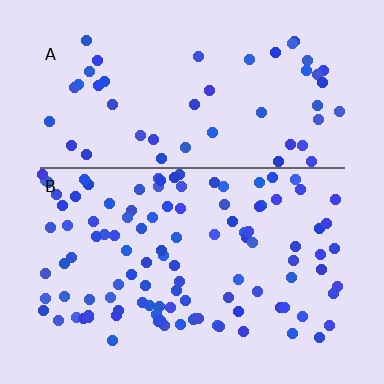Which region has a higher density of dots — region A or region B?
B (the bottom).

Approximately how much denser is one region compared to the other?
Approximately 2.1× — region B over region A.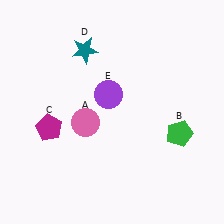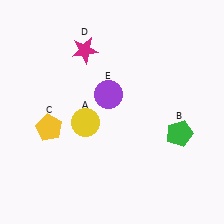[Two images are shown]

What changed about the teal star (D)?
In Image 1, D is teal. In Image 2, it changed to magenta.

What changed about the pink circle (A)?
In Image 1, A is pink. In Image 2, it changed to yellow.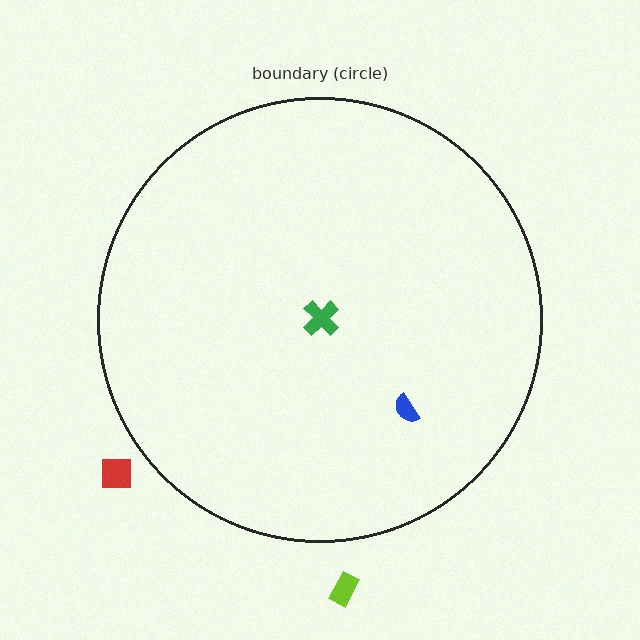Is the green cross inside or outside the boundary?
Inside.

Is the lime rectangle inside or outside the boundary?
Outside.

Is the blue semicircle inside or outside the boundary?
Inside.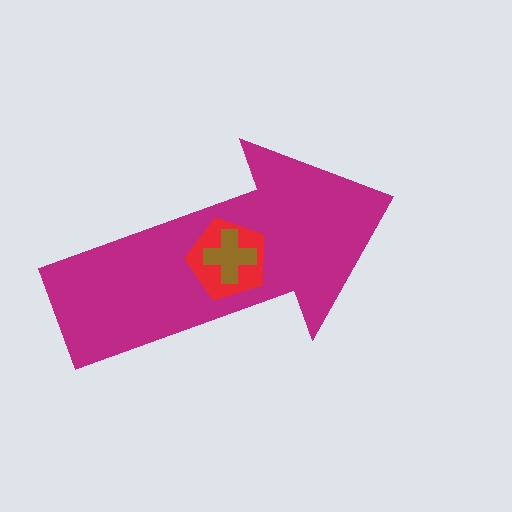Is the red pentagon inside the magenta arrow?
Yes.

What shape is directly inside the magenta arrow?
The red pentagon.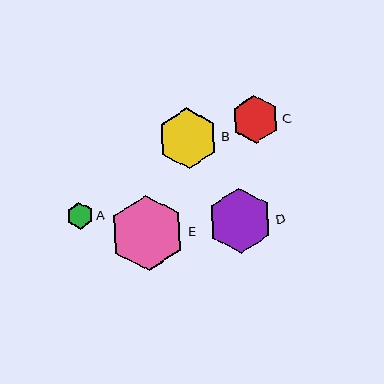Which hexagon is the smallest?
Hexagon A is the smallest with a size of approximately 27 pixels.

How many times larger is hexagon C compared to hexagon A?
Hexagon C is approximately 1.8 times the size of hexagon A.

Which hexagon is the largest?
Hexagon E is the largest with a size of approximately 75 pixels.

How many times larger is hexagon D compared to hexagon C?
Hexagon D is approximately 1.4 times the size of hexagon C.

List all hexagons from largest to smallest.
From largest to smallest: E, D, B, C, A.